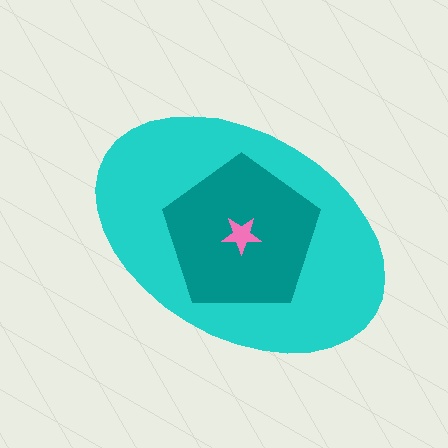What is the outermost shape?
The cyan ellipse.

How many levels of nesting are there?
3.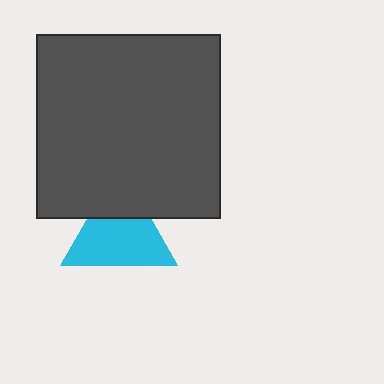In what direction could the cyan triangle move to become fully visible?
The cyan triangle could move down. That would shift it out from behind the dark gray square entirely.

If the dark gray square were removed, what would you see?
You would see the complete cyan triangle.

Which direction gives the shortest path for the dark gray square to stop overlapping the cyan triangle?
Moving up gives the shortest separation.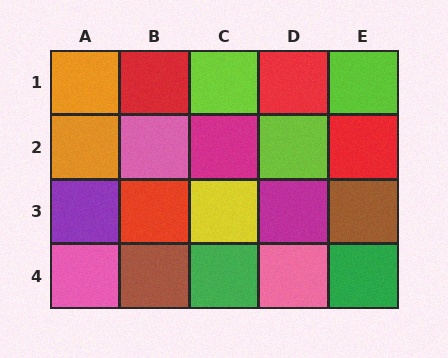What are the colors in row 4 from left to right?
Pink, brown, green, pink, green.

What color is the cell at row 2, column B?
Pink.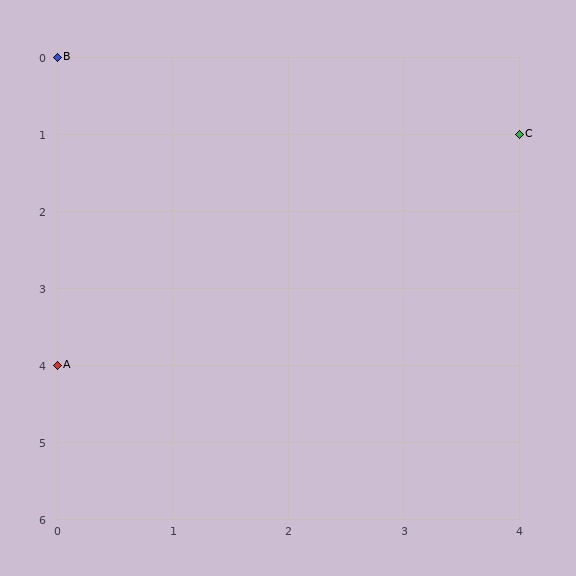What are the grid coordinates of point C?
Point C is at grid coordinates (4, 1).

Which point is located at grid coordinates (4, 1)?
Point C is at (4, 1).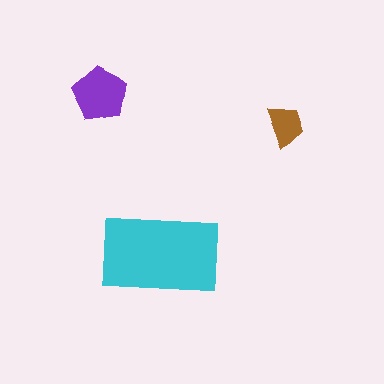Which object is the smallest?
The brown trapezoid.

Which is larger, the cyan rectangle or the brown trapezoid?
The cyan rectangle.